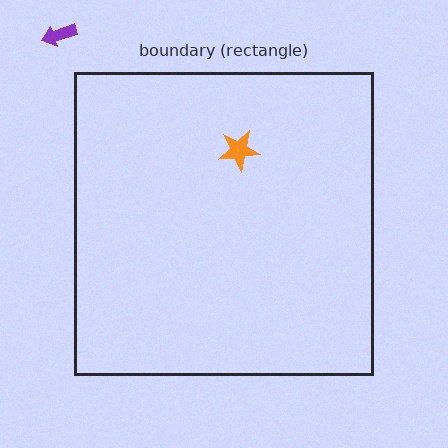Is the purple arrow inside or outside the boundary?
Outside.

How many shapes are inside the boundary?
1 inside, 1 outside.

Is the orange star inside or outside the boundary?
Inside.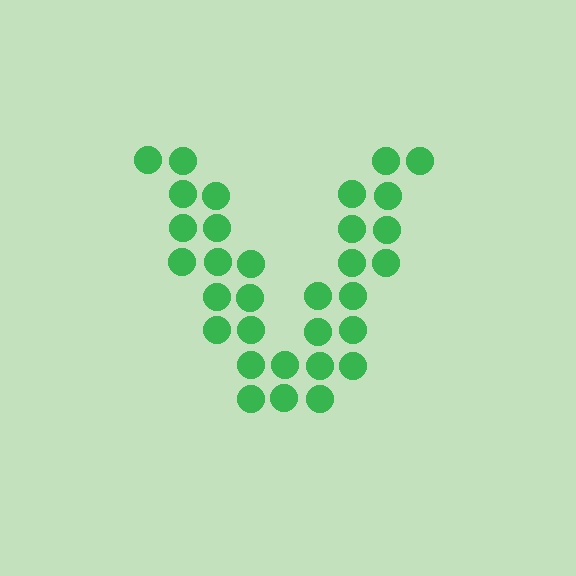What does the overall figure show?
The overall figure shows the letter V.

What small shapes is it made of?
It is made of small circles.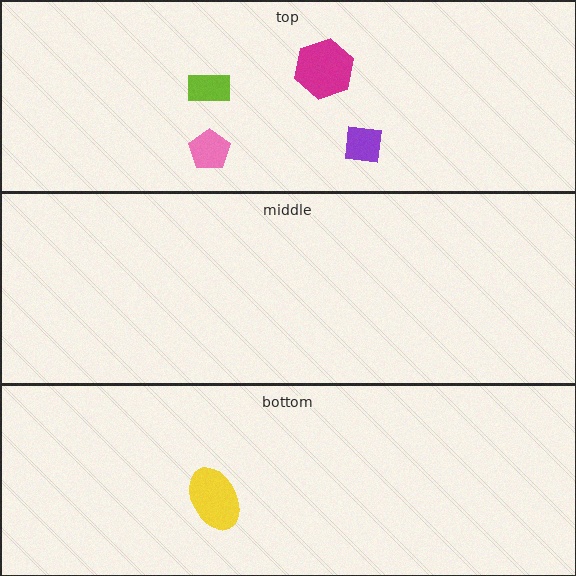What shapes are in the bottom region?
The yellow ellipse.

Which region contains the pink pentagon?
The top region.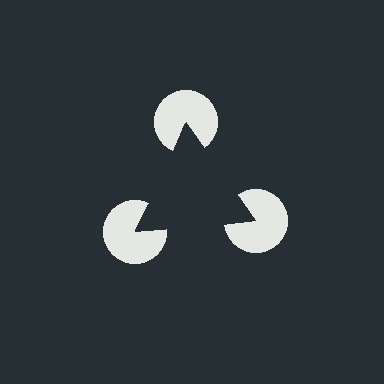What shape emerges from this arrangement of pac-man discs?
An illusory triangle — its edges are inferred from the aligned wedge cuts in the pac-man discs, not physically drawn.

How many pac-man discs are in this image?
There are 3 — one at each vertex of the illusory triangle.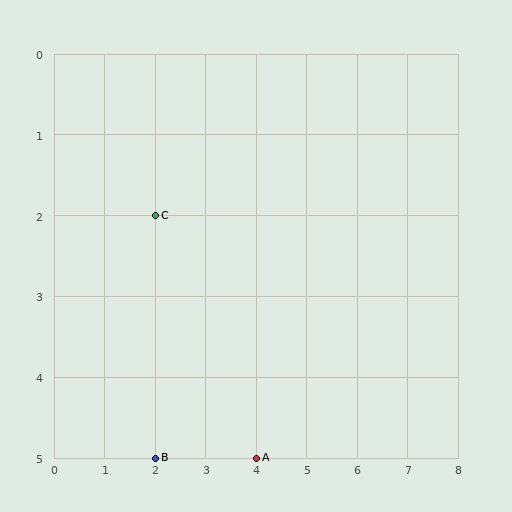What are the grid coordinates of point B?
Point B is at grid coordinates (2, 5).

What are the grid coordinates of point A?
Point A is at grid coordinates (4, 5).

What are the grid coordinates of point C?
Point C is at grid coordinates (2, 2).